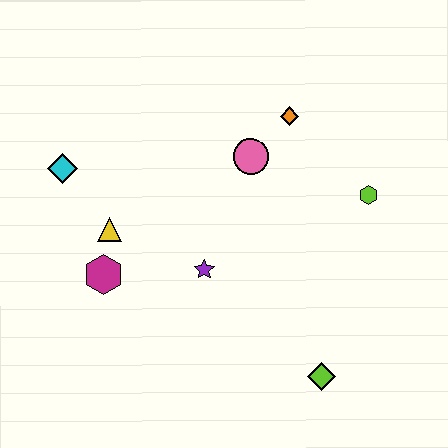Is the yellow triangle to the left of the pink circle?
Yes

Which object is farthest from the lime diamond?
The cyan diamond is farthest from the lime diamond.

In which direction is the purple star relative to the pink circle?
The purple star is below the pink circle.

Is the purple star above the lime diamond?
Yes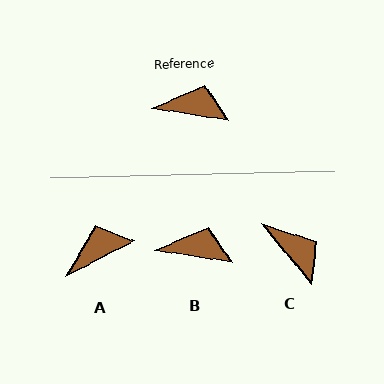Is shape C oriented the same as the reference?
No, it is off by about 42 degrees.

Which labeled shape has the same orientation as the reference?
B.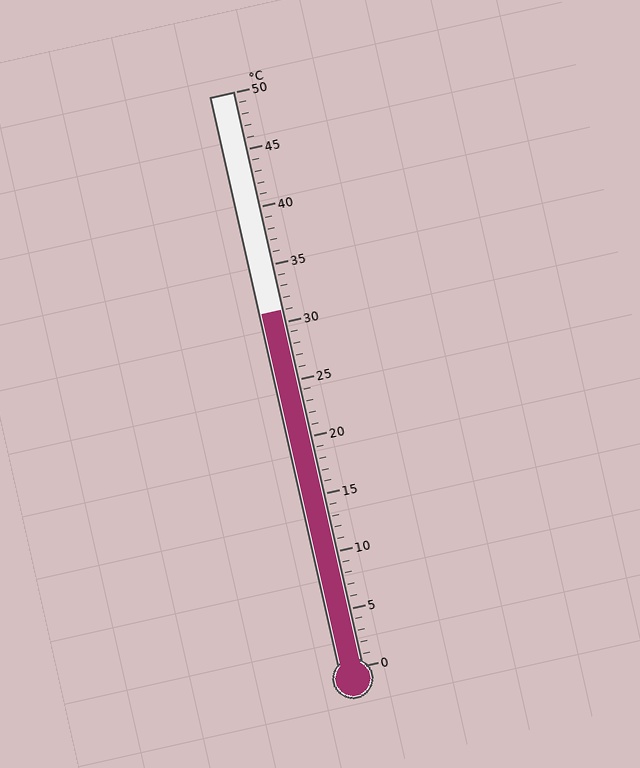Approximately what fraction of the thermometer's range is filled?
The thermometer is filled to approximately 60% of its range.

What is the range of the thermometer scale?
The thermometer scale ranges from 0°C to 50°C.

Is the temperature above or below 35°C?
The temperature is below 35°C.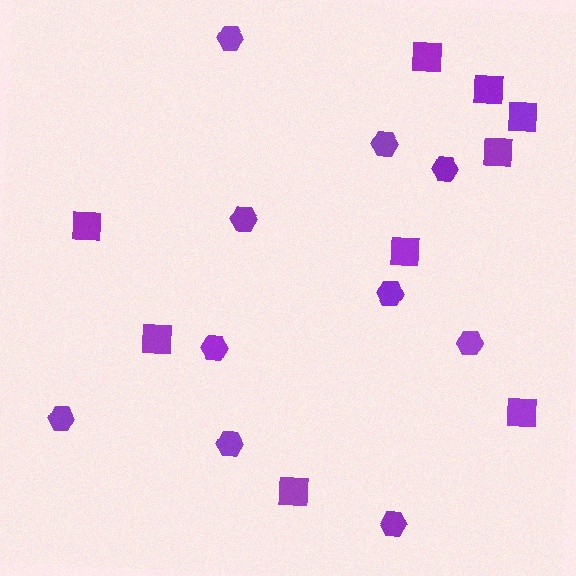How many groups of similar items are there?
There are 2 groups: one group of squares (9) and one group of hexagons (10).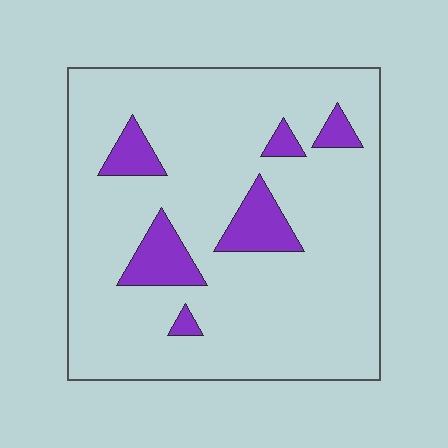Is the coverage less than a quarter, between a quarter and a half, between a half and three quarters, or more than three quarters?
Less than a quarter.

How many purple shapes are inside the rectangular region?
6.